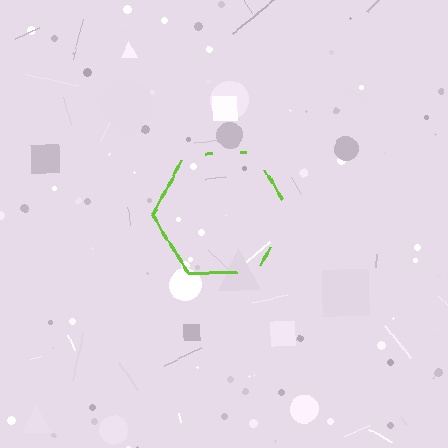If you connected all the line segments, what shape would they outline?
They would outline a hexagon.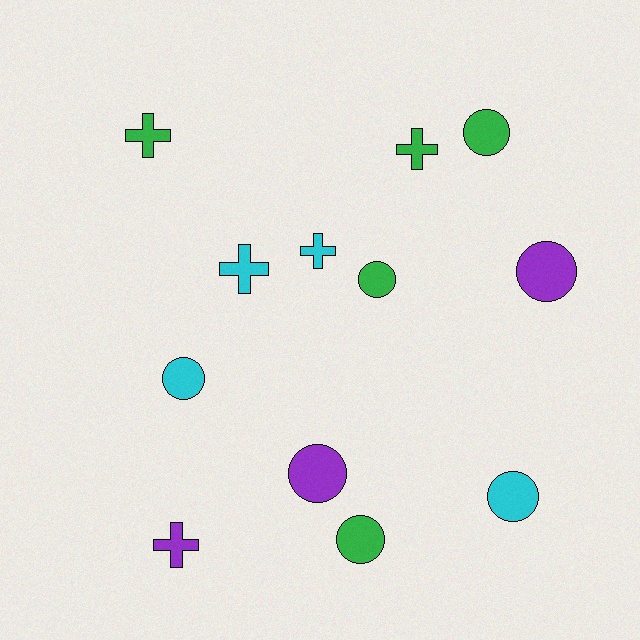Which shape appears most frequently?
Circle, with 7 objects.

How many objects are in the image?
There are 12 objects.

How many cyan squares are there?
There are no cyan squares.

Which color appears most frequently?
Green, with 5 objects.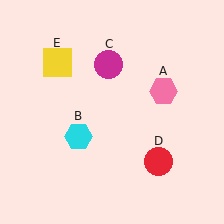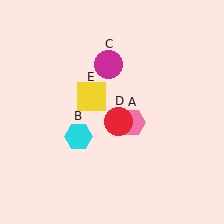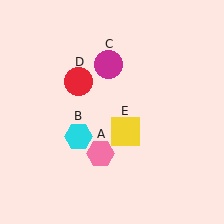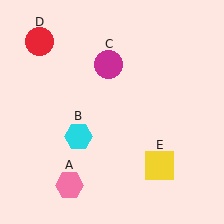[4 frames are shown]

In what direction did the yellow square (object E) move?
The yellow square (object E) moved down and to the right.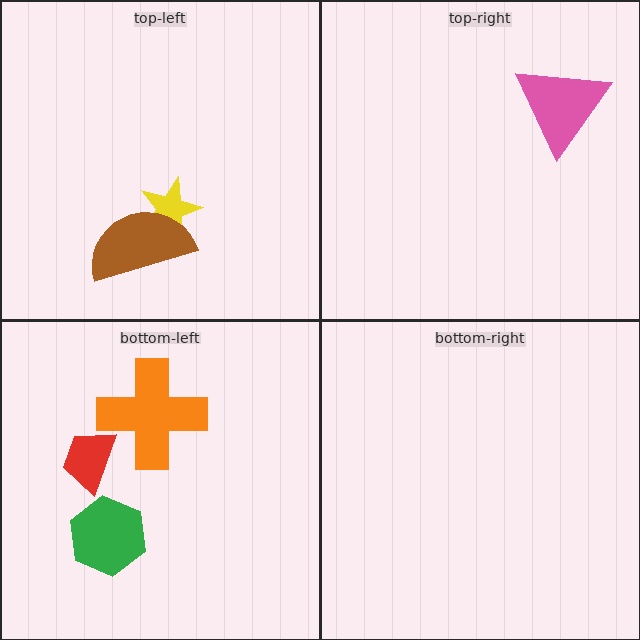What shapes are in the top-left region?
The yellow star, the brown semicircle.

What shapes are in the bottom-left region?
The orange cross, the red trapezoid, the green hexagon.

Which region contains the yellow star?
The top-left region.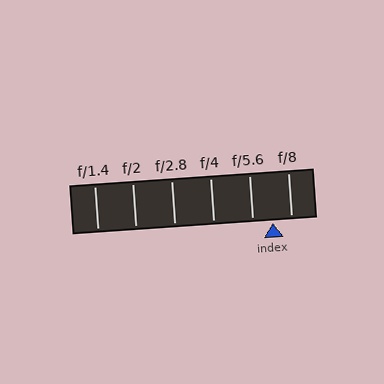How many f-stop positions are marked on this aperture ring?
There are 6 f-stop positions marked.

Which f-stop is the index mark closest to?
The index mark is closest to f/8.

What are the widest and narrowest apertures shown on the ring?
The widest aperture shown is f/1.4 and the narrowest is f/8.